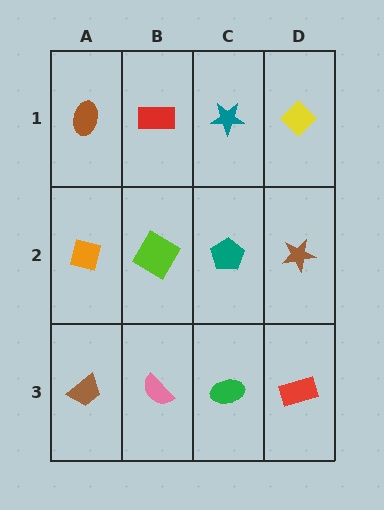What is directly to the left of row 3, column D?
A green ellipse.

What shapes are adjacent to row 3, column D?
A brown star (row 2, column D), a green ellipse (row 3, column C).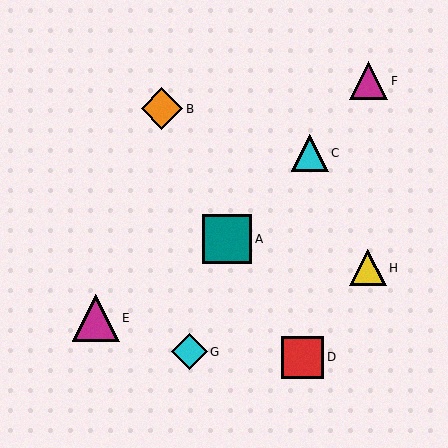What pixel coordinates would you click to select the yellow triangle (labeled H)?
Click at (368, 268) to select the yellow triangle H.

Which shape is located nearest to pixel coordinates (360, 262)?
The yellow triangle (labeled H) at (368, 268) is nearest to that location.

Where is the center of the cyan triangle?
The center of the cyan triangle is at (310, 153).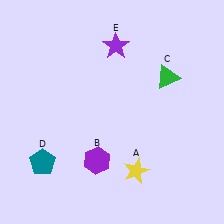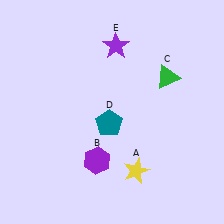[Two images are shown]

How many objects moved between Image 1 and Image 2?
1 object moved between the two images.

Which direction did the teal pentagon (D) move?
The teal pentagon (D) moved right.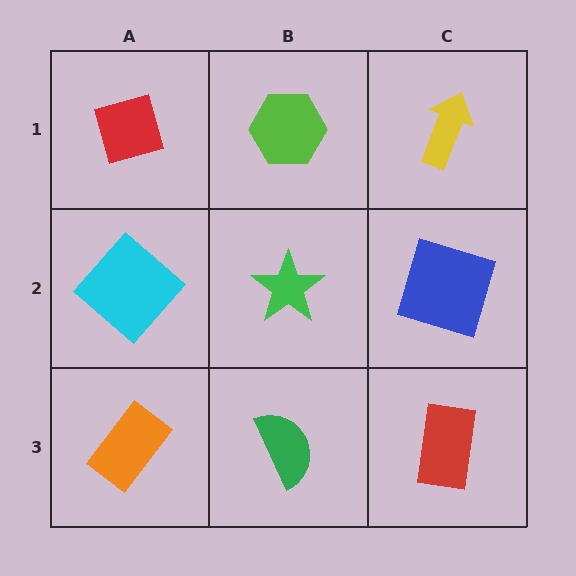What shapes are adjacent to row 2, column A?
A red diamond (row 1, column A), an orange rectangle (row 3, column A), a green star (row 2, column B).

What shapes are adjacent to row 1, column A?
A cyan diamond (row 2, column A), a lime hexagon (row 1, column B).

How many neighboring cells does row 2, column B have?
4.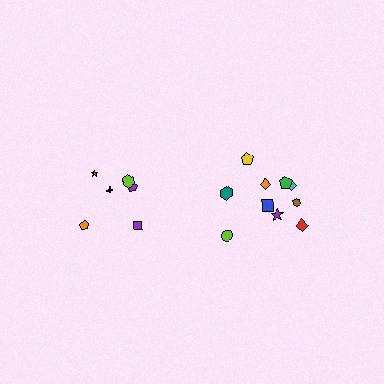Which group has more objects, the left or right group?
The right group.